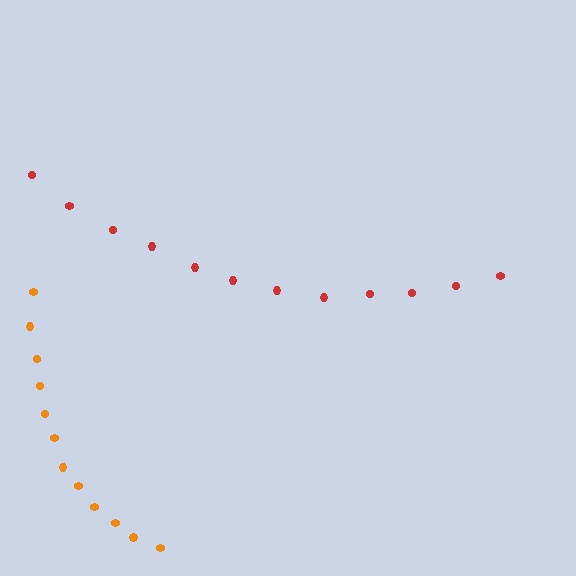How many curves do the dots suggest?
There are 2 distinct paths.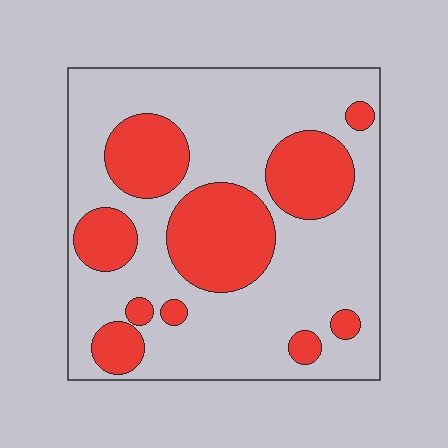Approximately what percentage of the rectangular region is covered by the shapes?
Approximately 30%.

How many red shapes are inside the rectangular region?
10.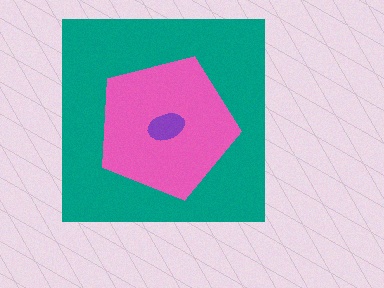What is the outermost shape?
The teal square.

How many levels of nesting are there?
3.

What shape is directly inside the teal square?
The pink pentagon.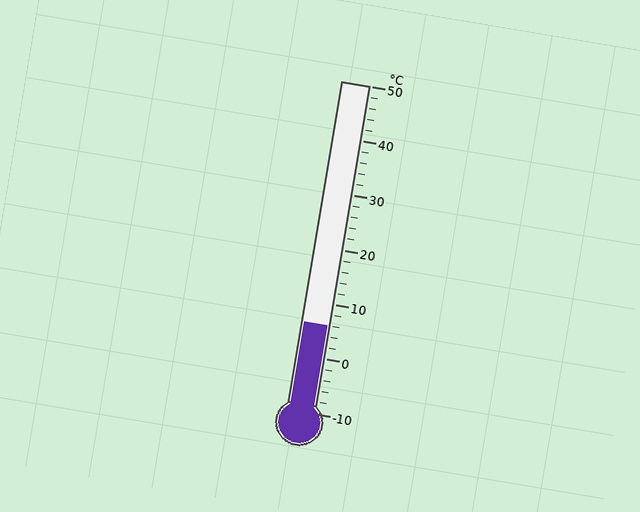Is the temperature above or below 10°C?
The temperature is below 10°C.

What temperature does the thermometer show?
The thermometer shows approximately 6°C.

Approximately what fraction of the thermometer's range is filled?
The thermometer is filled to approximately 25% of its range.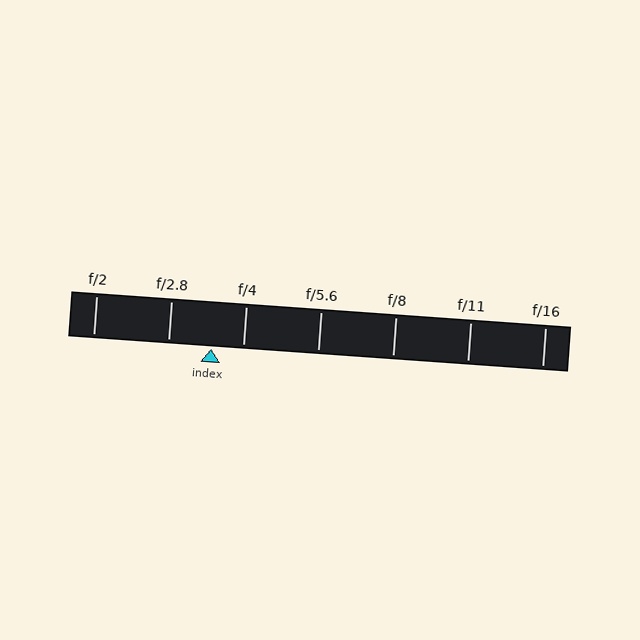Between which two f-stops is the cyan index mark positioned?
The index mark is between f/2.8 and f/4.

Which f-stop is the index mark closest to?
The index mark is closest to f/4.